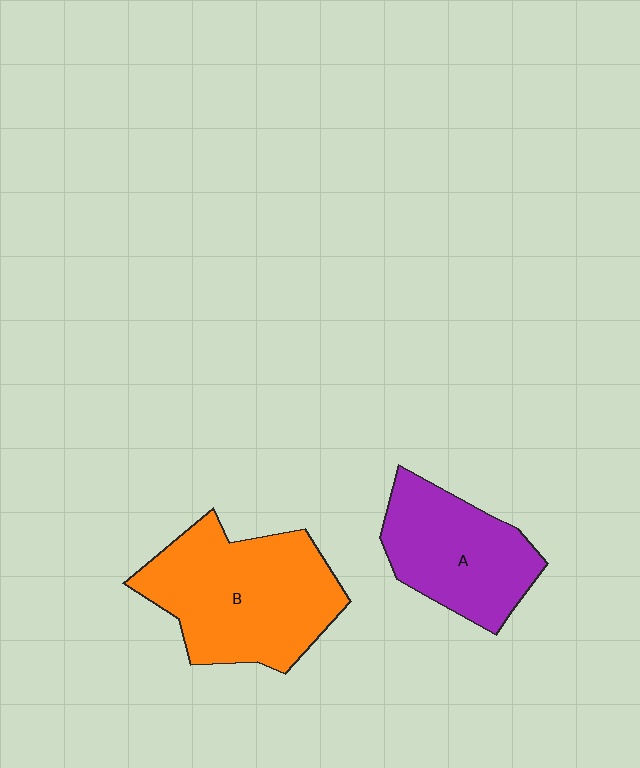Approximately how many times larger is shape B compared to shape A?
Approximately 1.4 times.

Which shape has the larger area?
Shape B (orange).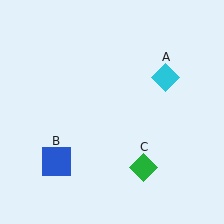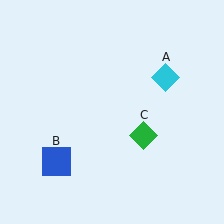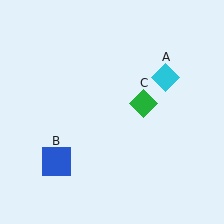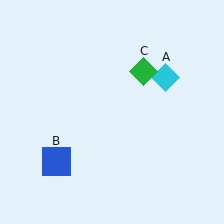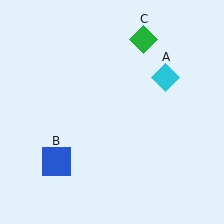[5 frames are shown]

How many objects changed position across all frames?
1 object changed position: green diamond (object C).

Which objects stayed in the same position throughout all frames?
Cyan diamond (object A) and blue square (object B) remained stationary.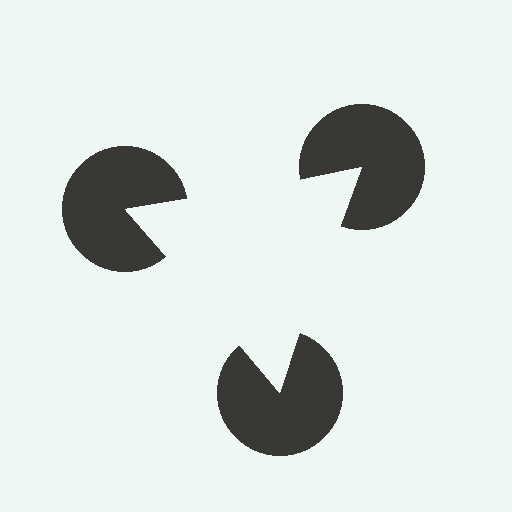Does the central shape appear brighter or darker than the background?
It typically appears slightly brighter than the background, even though no actual brightness change is drawn.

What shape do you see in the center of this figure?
An illusory triangle — its edges are inferred from the aligned wedge cuts in the pac-man discs, not physically drawn.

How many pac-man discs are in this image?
There are 3 — one at each vertex of the illusory triangle.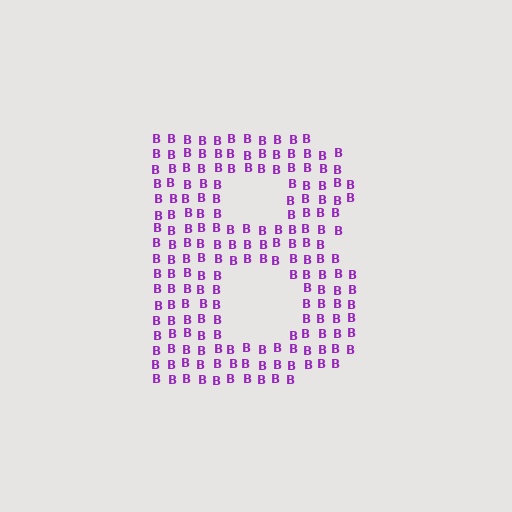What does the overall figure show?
The overall figure shows the letter B.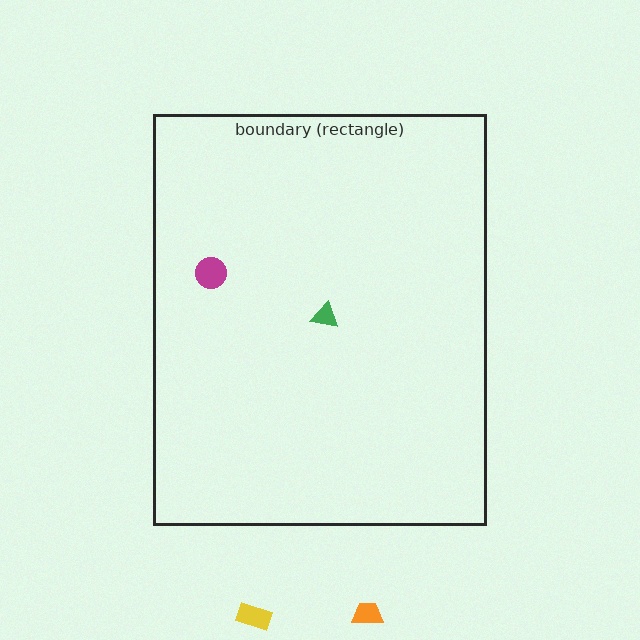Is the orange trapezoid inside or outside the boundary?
Outside.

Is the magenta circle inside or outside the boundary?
Inside.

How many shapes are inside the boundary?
2 inside, 2 outside.